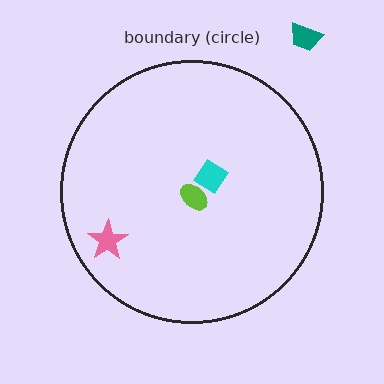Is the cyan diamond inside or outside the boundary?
Inside.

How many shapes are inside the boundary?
3 inside, 1 outside.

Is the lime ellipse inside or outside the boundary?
Inside.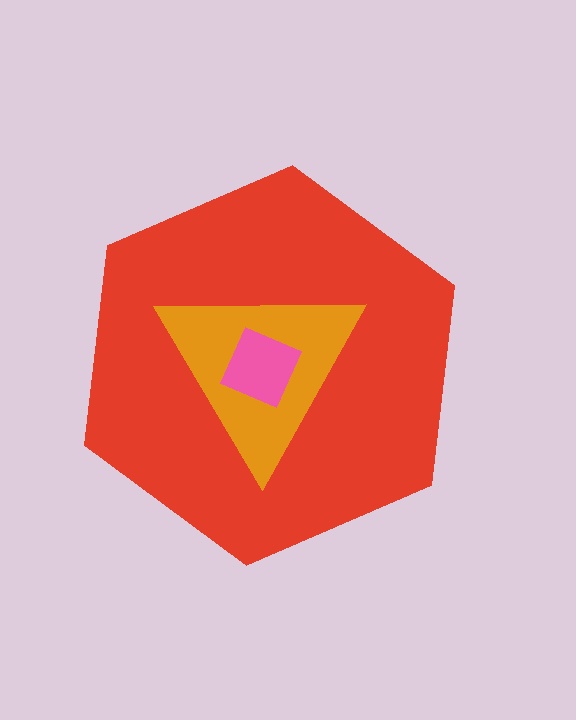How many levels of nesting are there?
3.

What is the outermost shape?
The red hexagon.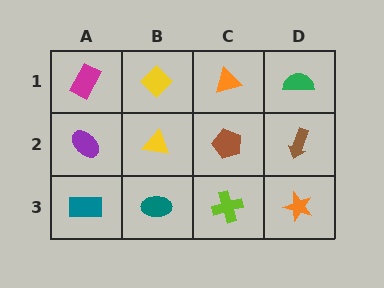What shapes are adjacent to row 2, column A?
A magenta rectangle (row 1, column A), a teal rectangle (row 3, column A), a yellow triangle (row 2, column B).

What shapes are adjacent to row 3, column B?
A yellow triangle (row 2, column B), a teal rectangle (row 3, column A), a lime cross (row 3, column C).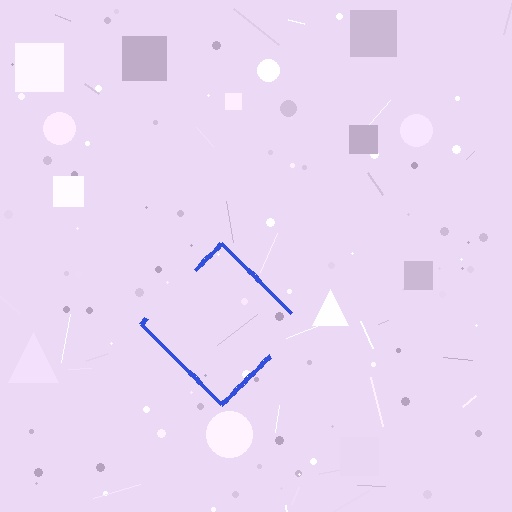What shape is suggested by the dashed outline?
The dashed outline suggests a diamond.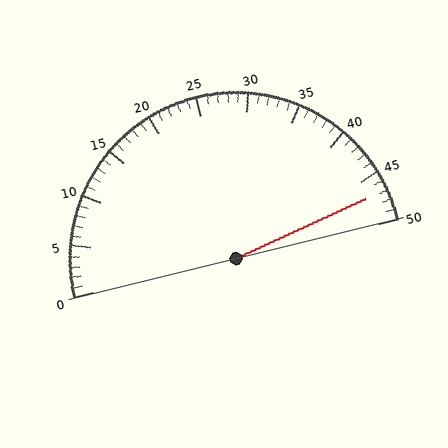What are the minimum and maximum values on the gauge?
The gauge ranges from 0 to 50.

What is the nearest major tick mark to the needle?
The nearest major tick mark is 45.